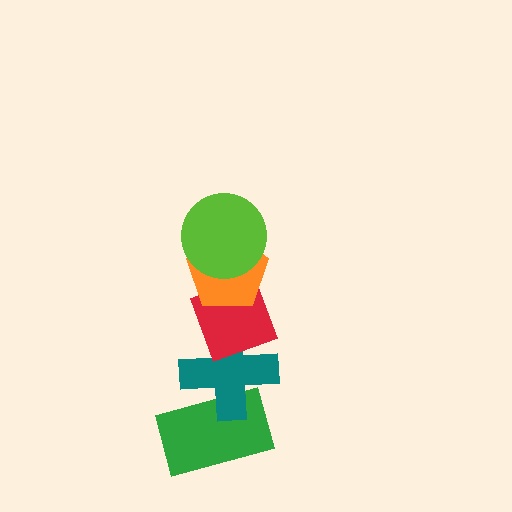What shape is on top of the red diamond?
The orange pentagon is on top of the red diamond.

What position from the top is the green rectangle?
The green rectangle is 5th from the top.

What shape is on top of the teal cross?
The red diamond is on top of the teal cross.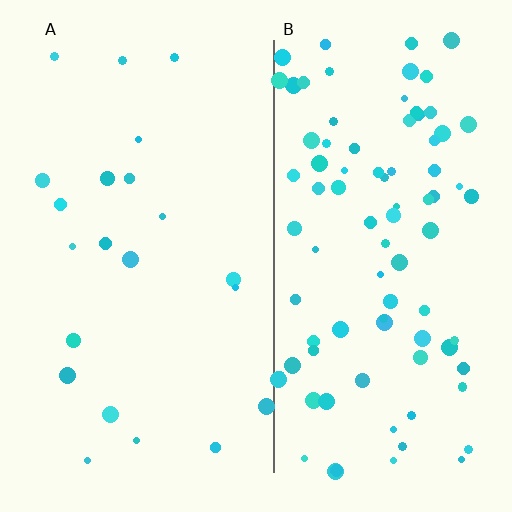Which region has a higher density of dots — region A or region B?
B (the right).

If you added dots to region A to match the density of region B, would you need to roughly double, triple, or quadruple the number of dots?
Approximately quadruple.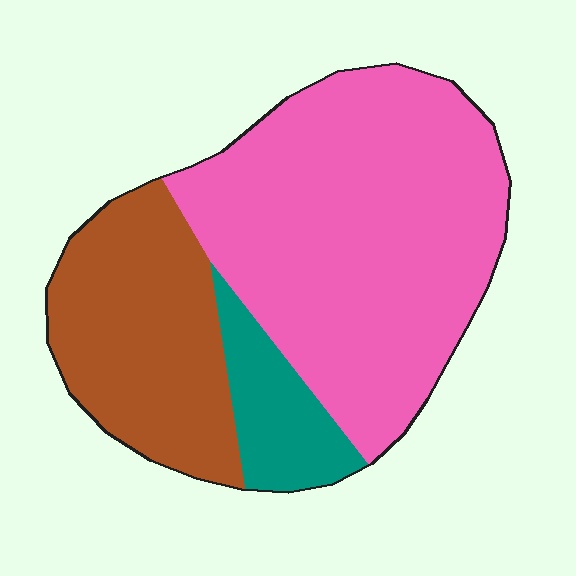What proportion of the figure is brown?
Brown covers about 30% of the figure.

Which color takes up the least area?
Teal, at roughly 10%.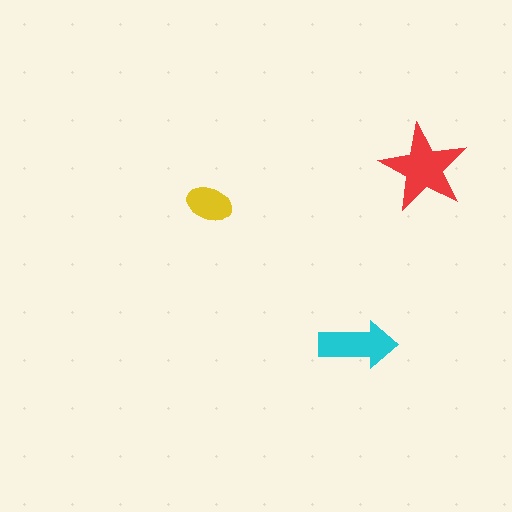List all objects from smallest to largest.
The yellow ellipse, the cyan arrow, the red star.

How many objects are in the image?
There are 3 objects in the image.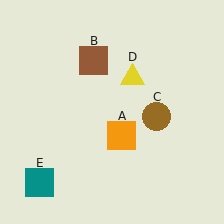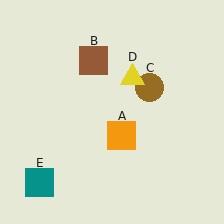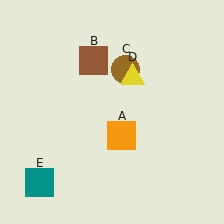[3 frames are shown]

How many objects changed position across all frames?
1 object changed position: brown circle (object C).